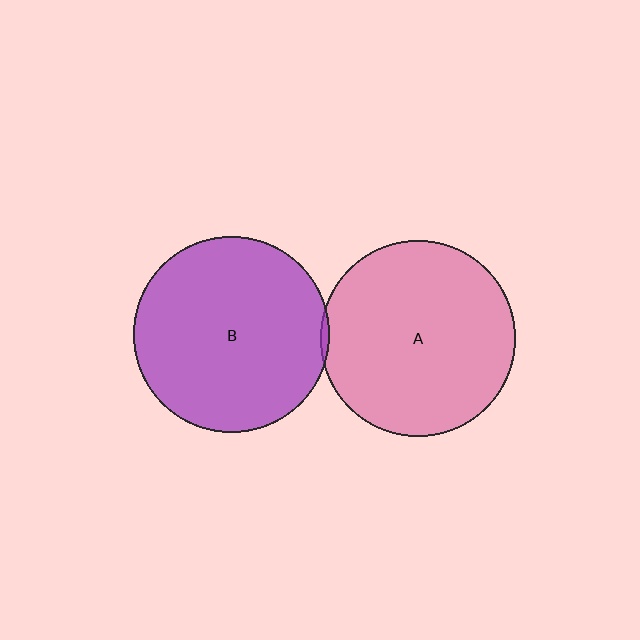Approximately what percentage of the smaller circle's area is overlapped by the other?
Approximately 5%.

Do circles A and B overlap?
Yes.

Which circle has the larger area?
Circle A (pink).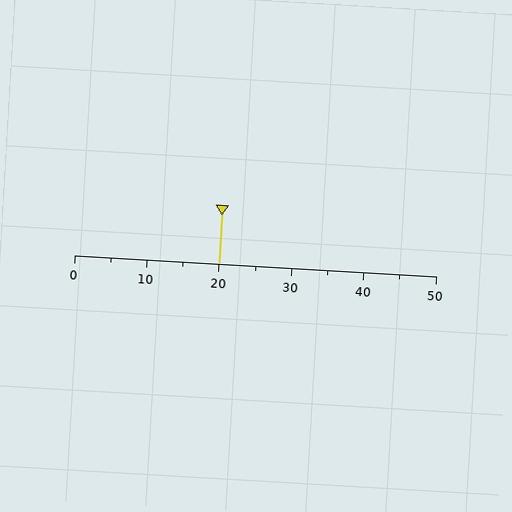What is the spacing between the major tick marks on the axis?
The major ticks are spaced 10 apart.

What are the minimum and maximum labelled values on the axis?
The axis runs from 0 to 50.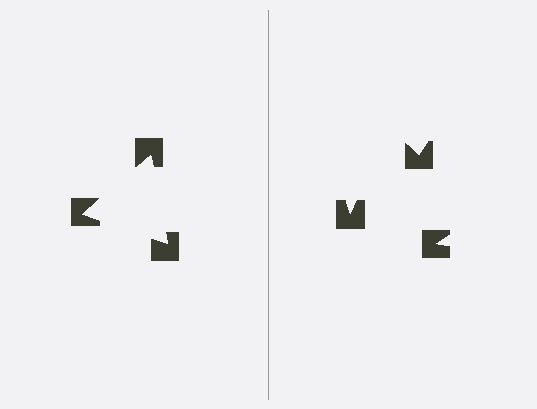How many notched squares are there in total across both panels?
6 — 3 on each side.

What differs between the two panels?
The notched squares are positioned identically on both sides; only the wedge orientations differ. On the left they align to a triangle; on the right they are misaligned.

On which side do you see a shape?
An illusory triangle appears on the left side. On the right side the wedge cuts are rotated, so no coherent shape forms.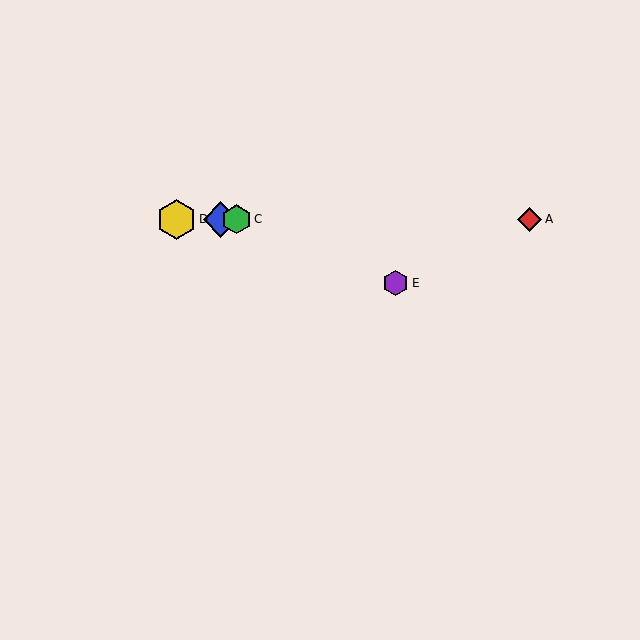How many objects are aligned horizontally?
4 objects (A, B, C, D) are aligned horizontally.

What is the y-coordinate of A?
Object A is at y≈219.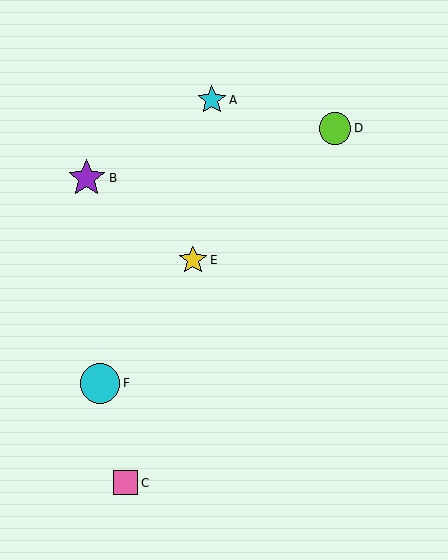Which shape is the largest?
The cyan circle (labeled F) is the largest.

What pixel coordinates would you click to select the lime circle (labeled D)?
Click at (335, 128) to select the lime circle D.